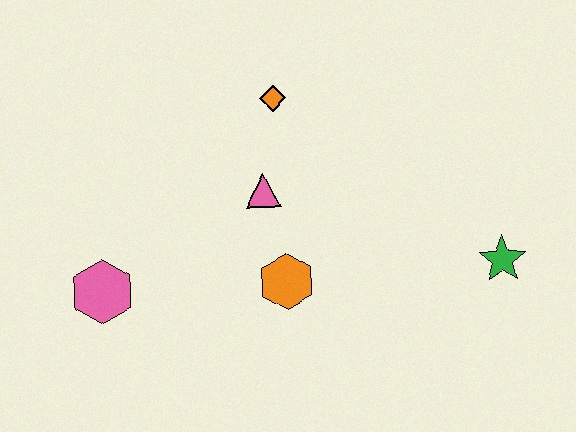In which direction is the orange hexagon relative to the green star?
The orange hexagon is to the left of the green star.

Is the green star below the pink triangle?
Yes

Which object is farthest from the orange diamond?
The green star is farthest from the orange diamond.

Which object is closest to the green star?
The orange hexagon is closest to the green star.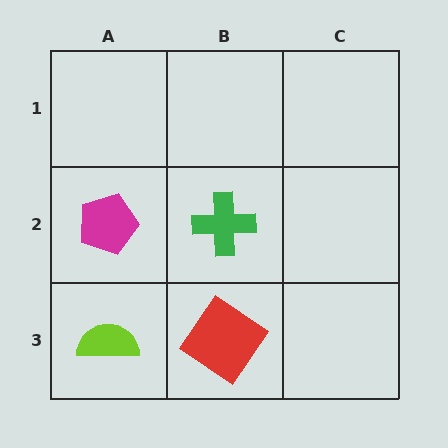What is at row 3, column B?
A red diamond.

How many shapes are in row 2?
2 shapes.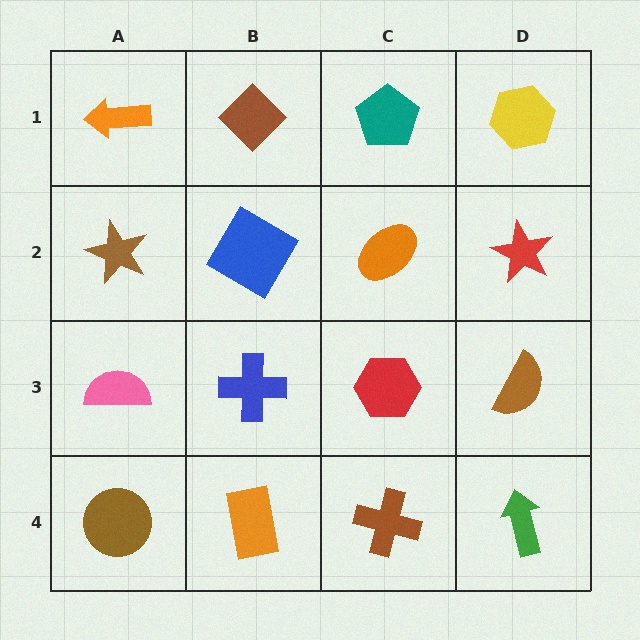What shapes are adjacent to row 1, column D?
A red star (row 2, column D), a teal pentagon (row 1, column C).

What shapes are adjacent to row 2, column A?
An orange arrow (row 1, column A), a pink semicircle (row 3, column A), a blue diamond (row 2, column B).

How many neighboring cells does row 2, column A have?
3.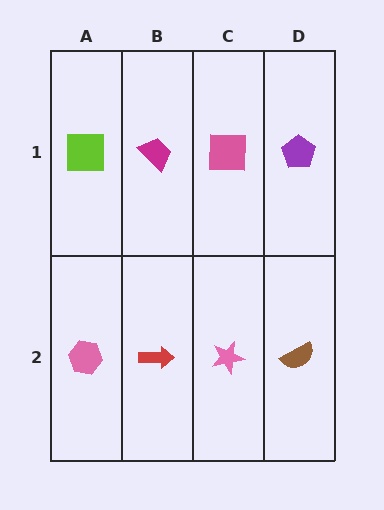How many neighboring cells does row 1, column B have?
3.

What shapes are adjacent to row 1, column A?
A pink hexagon (row 2, column A), a magenta trapezoid (row 1, column B).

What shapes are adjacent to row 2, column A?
A lime square (row 1, column A), a red arrow (row 2, column B).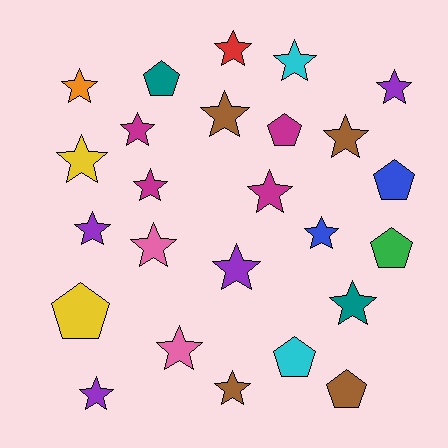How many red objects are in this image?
There is 1 red object.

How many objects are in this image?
There are 25 objects.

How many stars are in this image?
There are 18 stars.